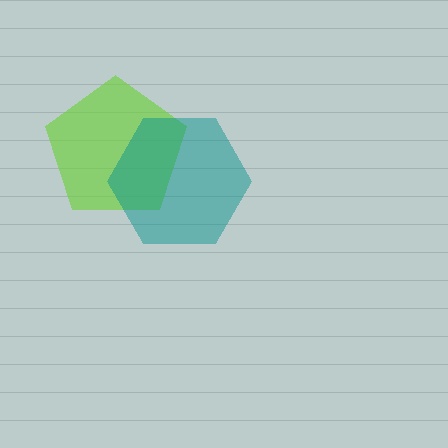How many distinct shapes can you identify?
There are 2 distinct shapes: a lime pentagon, a teal hexagon.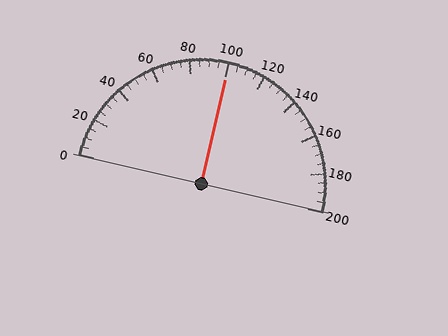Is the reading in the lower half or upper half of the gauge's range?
The reading is in the upper half of the range (0 to 200).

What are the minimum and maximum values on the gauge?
The gauge ranges from 0 to 200.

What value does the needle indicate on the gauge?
The needle indicates approximately 100.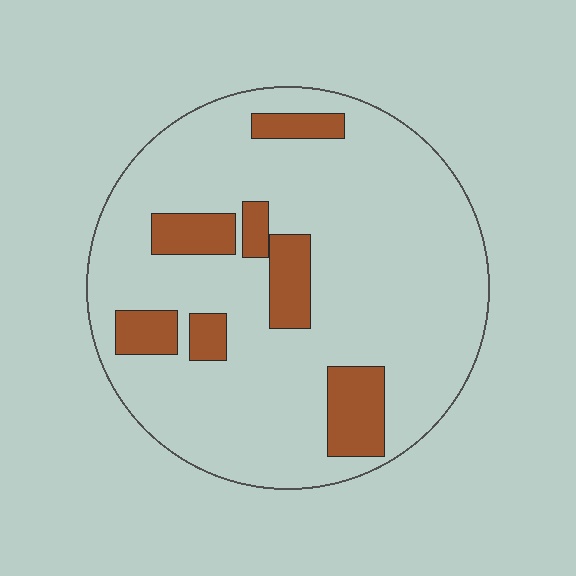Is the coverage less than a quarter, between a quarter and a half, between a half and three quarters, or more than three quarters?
Less than a quarter.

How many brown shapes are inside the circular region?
7.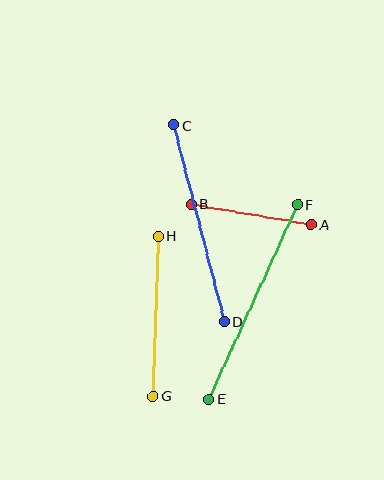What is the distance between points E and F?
The distance is approximately 213 pixels.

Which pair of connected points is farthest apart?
Points E and F are farthest apart.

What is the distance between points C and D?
The distance is approximately 203 pixels.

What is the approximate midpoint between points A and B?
The midpoint is at approximately (251, 214) pixels.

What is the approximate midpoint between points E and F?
The midpoint is at approximately (253, 302) pixels.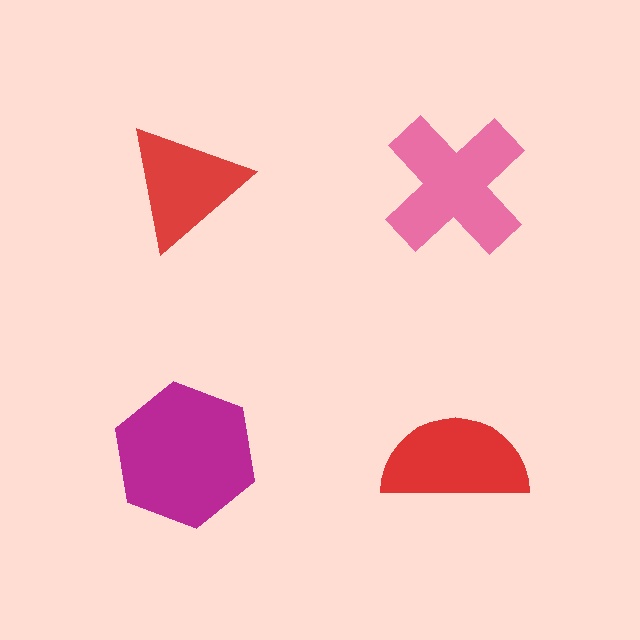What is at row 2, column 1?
A magenta hexagon.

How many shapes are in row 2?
2 shapes.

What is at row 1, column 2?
A pink cross.